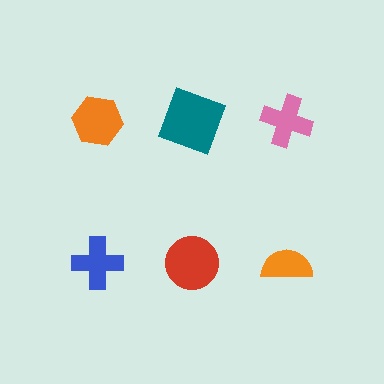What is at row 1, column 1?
An orange hexagon.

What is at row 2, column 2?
A red circle.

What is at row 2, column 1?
A blue cross.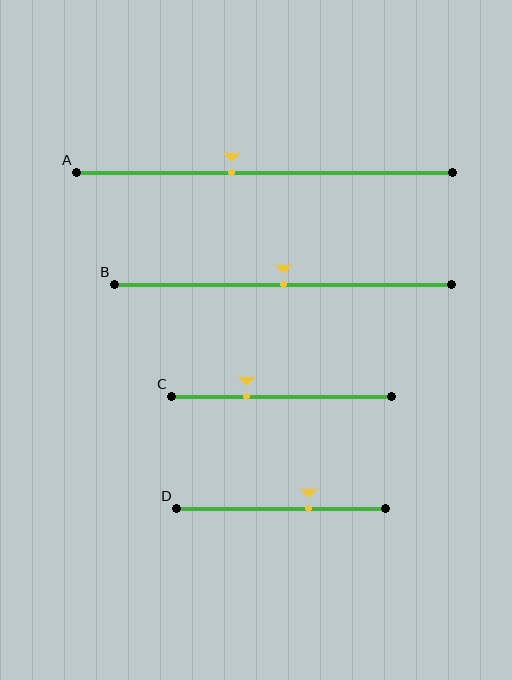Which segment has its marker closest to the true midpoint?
Segment B has its marker closest to the true midpoint.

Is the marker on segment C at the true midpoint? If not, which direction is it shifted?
No, the marker on segment C is shifted to the left by about 16% of the segment length.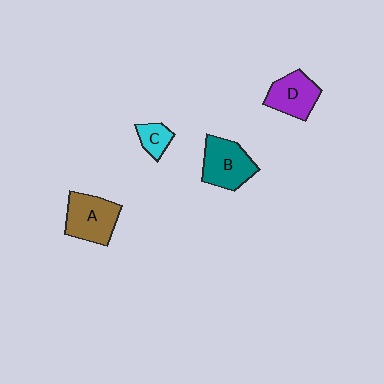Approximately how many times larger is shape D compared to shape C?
Approximately 2.0 times.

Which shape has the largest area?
Shape A (brown).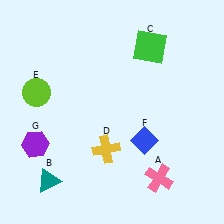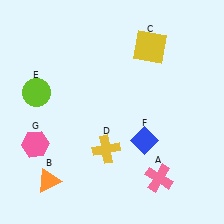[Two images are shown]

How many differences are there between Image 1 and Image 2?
There are 3 differences between the two images.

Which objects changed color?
B changed from teal to orange. C changed from green to yellow. G changed from purple to pink.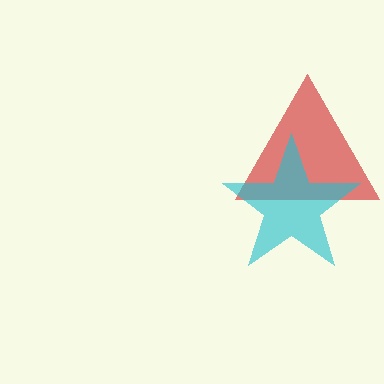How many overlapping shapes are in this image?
There are 2 overlapping shapes in the image.